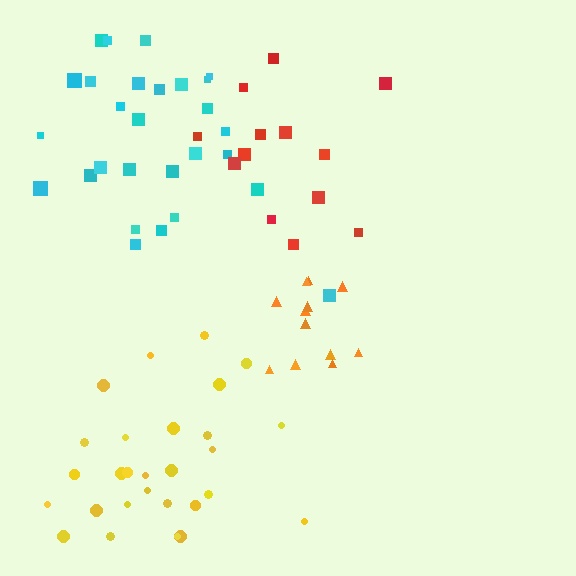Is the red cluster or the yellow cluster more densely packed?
Yellow.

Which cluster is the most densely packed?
Orange.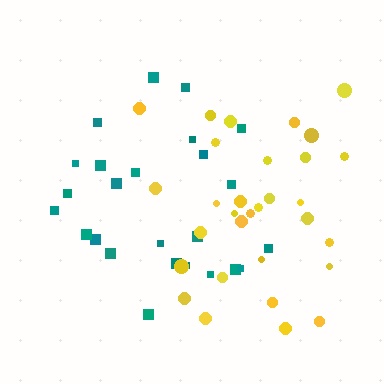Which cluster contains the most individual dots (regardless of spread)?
Yellow (31).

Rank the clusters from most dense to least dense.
yellow, teal.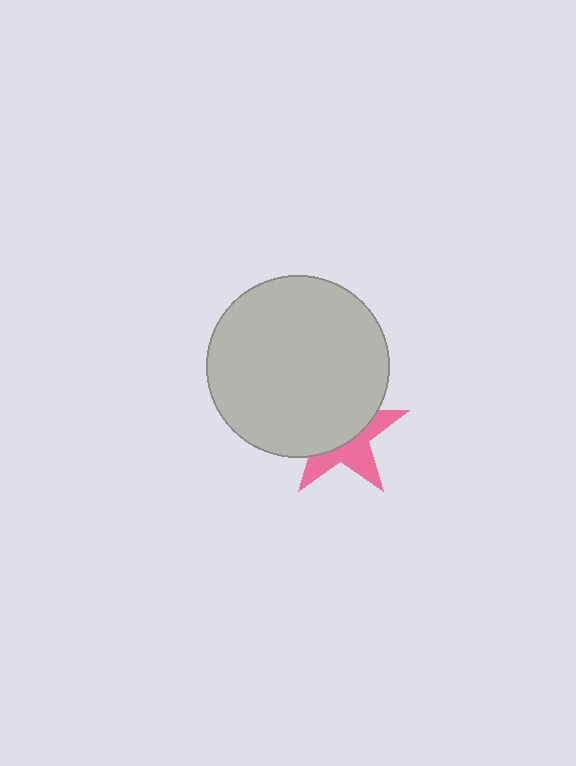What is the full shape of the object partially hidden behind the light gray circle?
The partially hidden object is a pink star.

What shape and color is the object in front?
The object in front is a light gray circle.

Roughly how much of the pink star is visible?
A small part of it is visible (roughly 42%).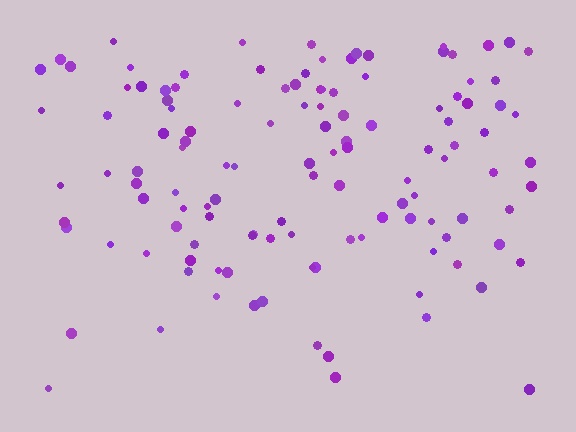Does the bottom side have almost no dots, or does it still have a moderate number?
Still a moderate number, just noticeably fewer than the top.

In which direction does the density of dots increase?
From bottom to top, with the top side densest.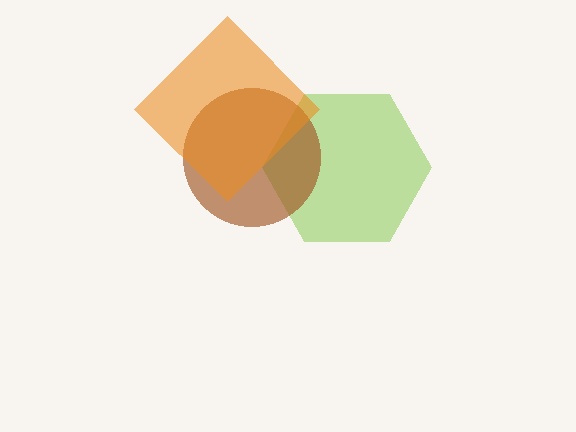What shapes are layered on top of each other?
The layered shapes are: a lime hexagon, a brown circle, an orange diamond.